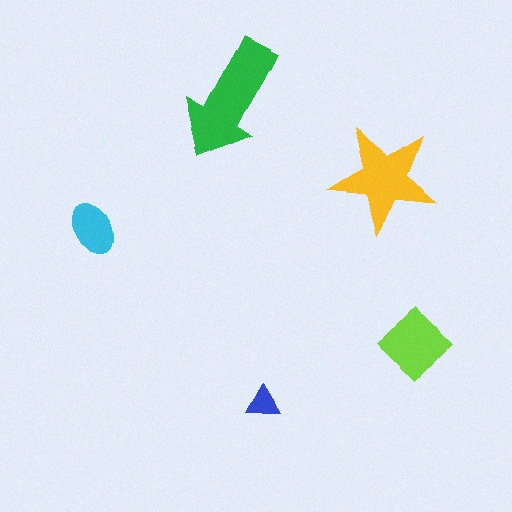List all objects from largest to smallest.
The green arrow, the yellow star, the lime diamond, the cyan ellipse, the blue triangle.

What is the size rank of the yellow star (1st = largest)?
2nd.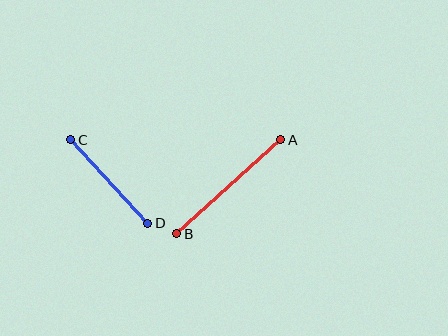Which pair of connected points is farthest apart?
Points A and B are farthest apart.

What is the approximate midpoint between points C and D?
The midpoint is at approximately (109, 182) pixels.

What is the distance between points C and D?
The distance is approximately 113 pixels.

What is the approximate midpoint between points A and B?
The midpoint is at approximately (229, 187) pixels.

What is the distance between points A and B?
The distance is approximately 140 pixels.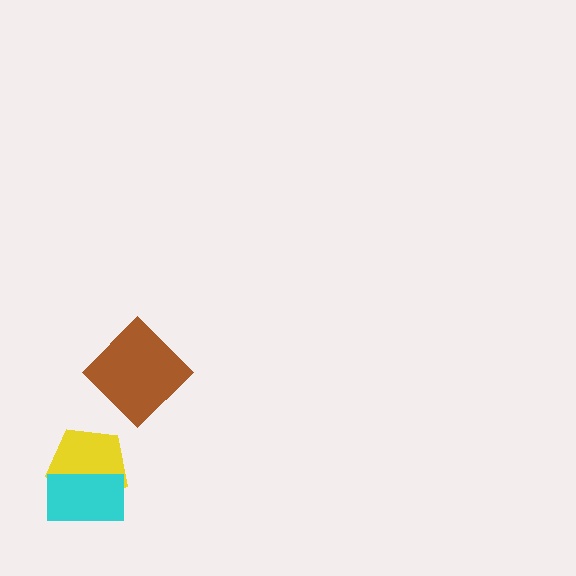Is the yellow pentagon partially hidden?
Yes, it is partially covered by another shape.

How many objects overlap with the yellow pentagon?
1 object overlaps with the yellow pentagon.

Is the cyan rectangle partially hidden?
No, no other shape covers it.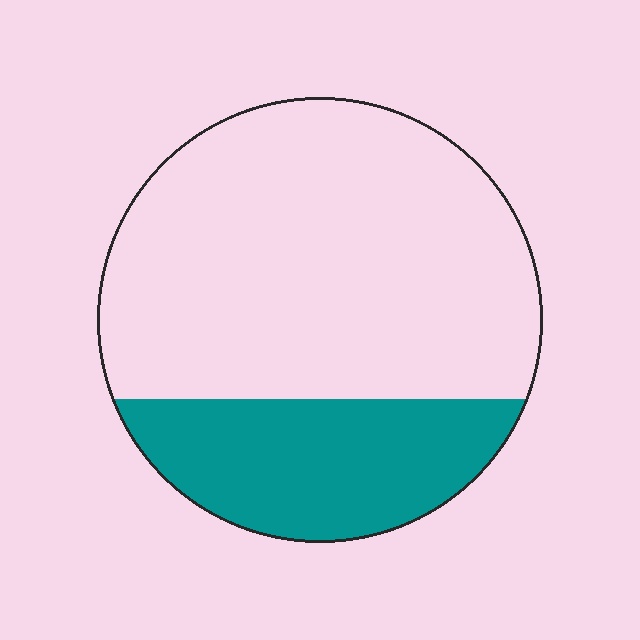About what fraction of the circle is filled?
About one quarter (1/4).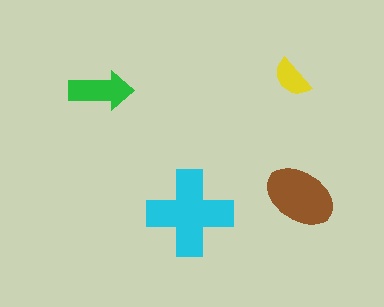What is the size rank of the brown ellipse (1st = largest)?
2nd.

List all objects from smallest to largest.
The yellow semicircle, the green arrow, the brown ellipse, the cyan cross.